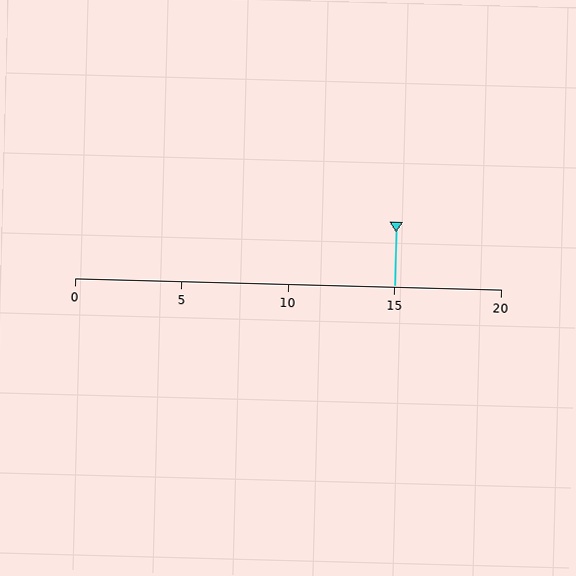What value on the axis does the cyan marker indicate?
The marker indicates approximately 15.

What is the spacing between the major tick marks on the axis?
The major ticks are spaced 5 apart.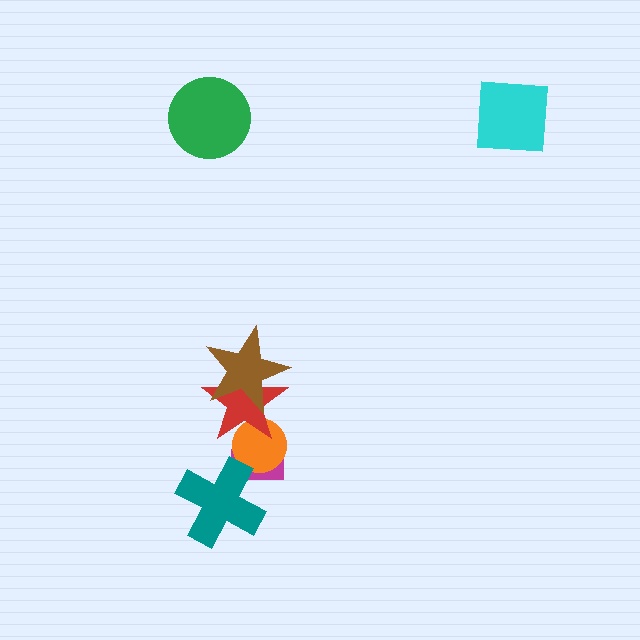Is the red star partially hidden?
Yes, it is partially covered by another shape.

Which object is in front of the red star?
The brown star is in front of the red star.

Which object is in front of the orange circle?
The red star is in front of the orange circle.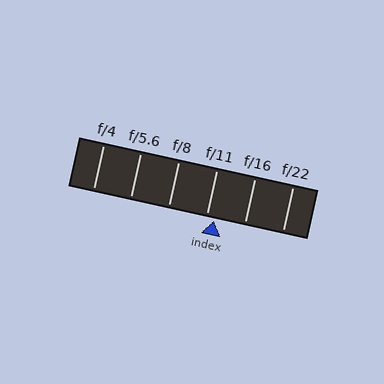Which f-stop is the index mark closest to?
The index mark is closest to f/11.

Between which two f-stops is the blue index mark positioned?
The index mark is between f/11 and f/16.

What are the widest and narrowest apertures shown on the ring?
The widest aperture shown is f/4 and the narrowest is f/22.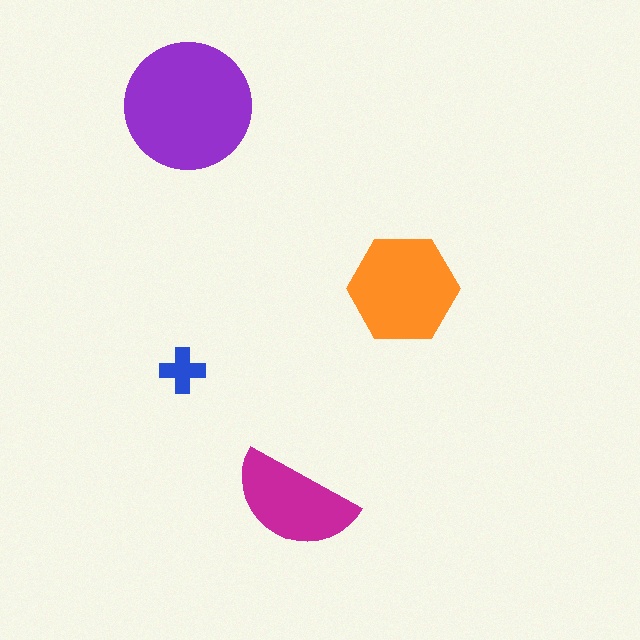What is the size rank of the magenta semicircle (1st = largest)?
3rd.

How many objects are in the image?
There are 4 objects in the image.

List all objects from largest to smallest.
The purple circle, the orange hexagon, the magenta semicircle, the blue cross.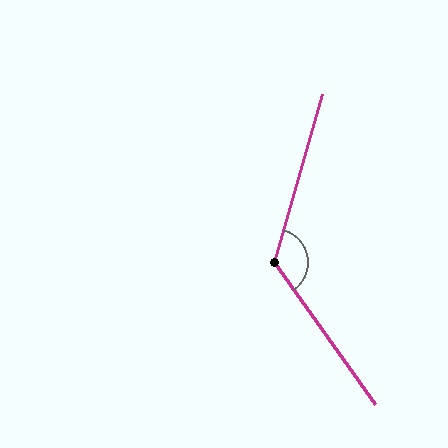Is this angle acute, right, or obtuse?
It is obtuse.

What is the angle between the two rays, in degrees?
Approximately 129 degrees.